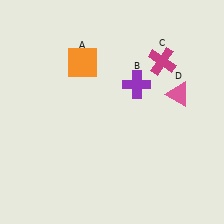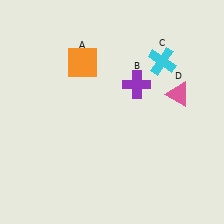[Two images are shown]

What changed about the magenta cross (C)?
In Image 1, C is magenta. In Image 2, it changed to cyan.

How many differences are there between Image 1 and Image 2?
There is 1 difference between the two images.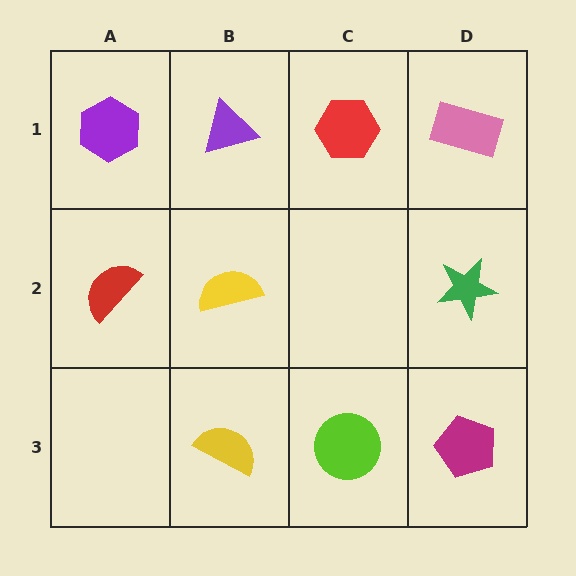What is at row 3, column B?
A yellow semicircle.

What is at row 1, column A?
A purple hexagon.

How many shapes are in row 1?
4 shapes.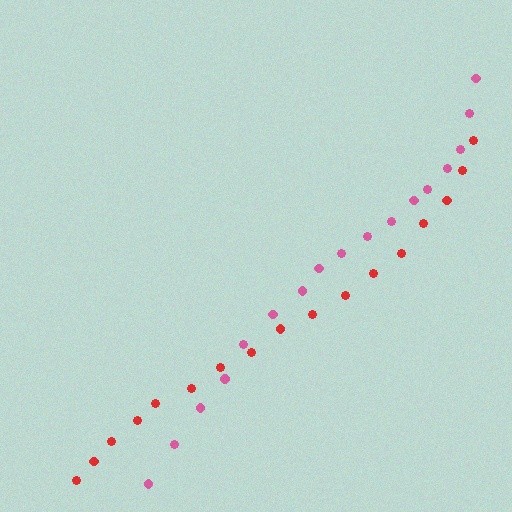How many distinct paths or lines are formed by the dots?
There are 2 distinct paths.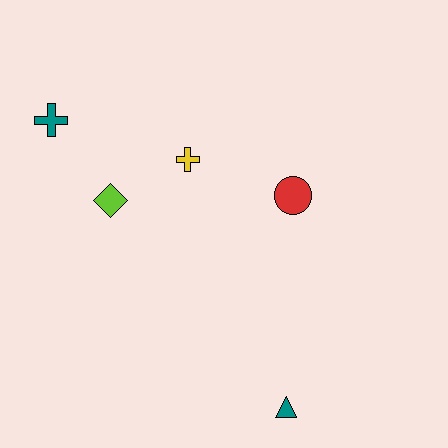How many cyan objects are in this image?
There are no cyan objects.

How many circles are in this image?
There is 1 circle.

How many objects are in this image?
There are 5 objects.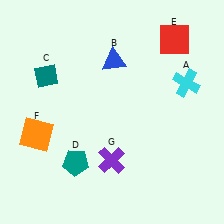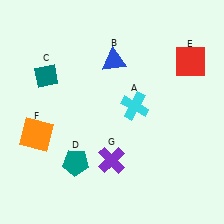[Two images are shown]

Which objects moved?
The objects that moved are: the cyan cross (A), the red square (E).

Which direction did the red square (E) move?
The red square (E) moved down.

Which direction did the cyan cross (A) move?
The cyan cross (A) moved left.